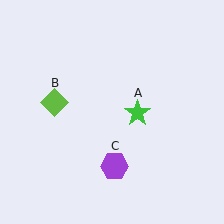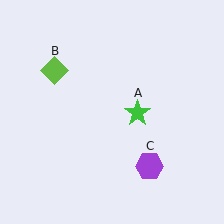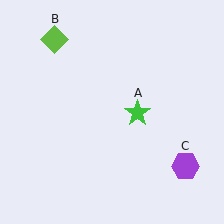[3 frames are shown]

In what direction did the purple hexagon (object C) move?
The purple hexagon (object C) moved right.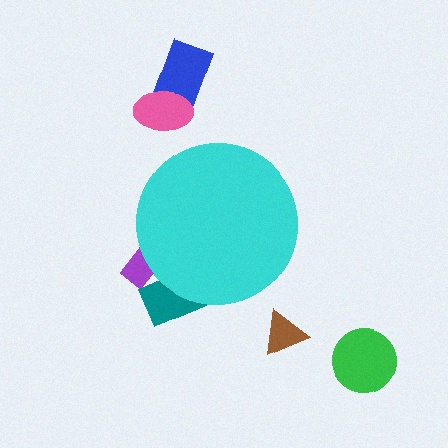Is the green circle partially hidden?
No, the green circle is fully visible.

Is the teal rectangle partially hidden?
Yes, the teal rectangle is partially hidden behind the cyan circle.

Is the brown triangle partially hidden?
No, the brown triangle is fully visible.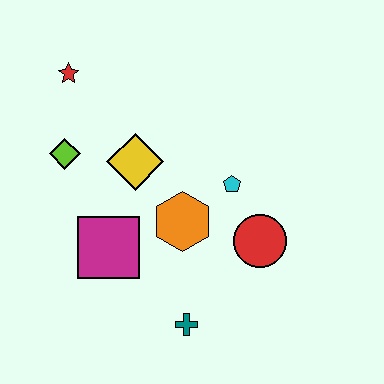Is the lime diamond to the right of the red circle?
No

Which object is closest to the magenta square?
The orange hexagon is closest to the magenta square.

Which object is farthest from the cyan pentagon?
The red star is farthest from the cyan pentagon.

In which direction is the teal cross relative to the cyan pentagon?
The teal cross is below the cyan pentagon.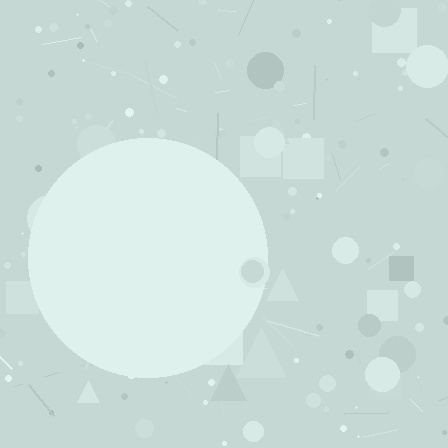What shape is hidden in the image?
A circle is hidden in the image.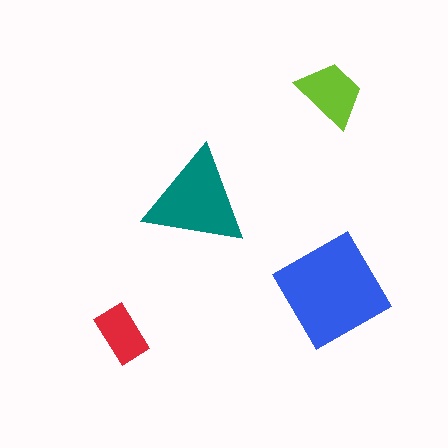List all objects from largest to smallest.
The blue diamond, the teal triangle, the lime trapezoid, the red rectangle.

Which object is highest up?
The lime trapezoid is topmost.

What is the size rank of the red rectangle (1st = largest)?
4th.